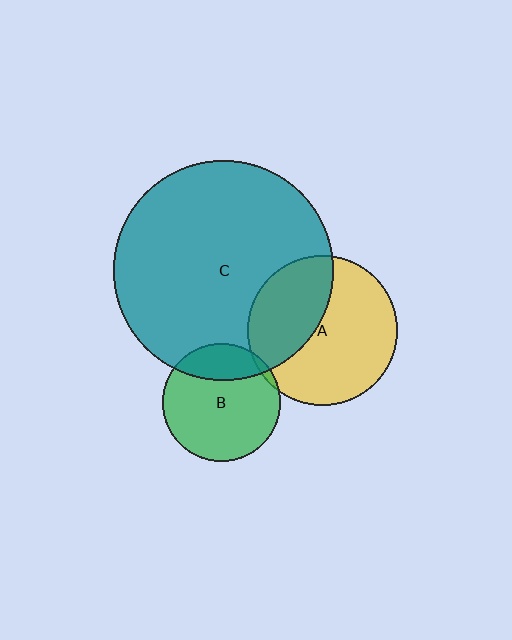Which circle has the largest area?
Circle C (teal).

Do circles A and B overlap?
Yes.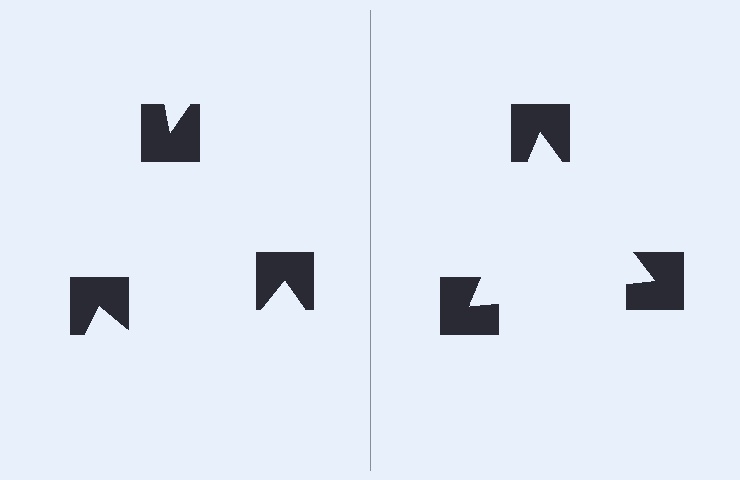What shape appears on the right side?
An illusory triangle.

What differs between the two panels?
The notched squares are positioned identically on both sides; only the wedge orientations differ. On the right they align to a triangle; on the left they are misaligned.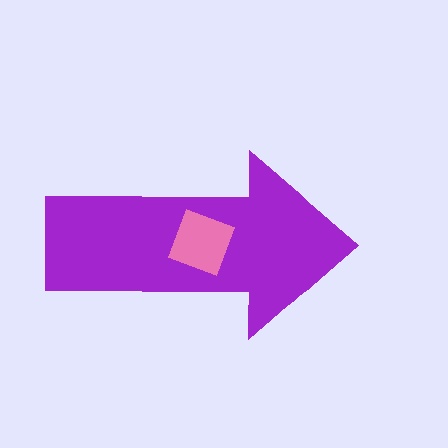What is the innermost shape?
The pink square.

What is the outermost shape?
The purple arrow.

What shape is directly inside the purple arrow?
The pink square.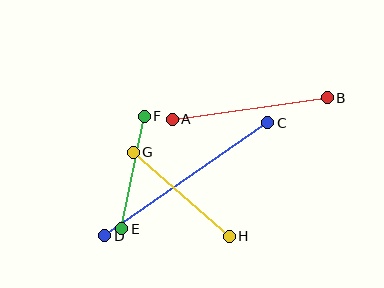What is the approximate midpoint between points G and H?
The midpoint is at approximately (181, 194) pixels.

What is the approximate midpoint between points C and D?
The midpoint is at approximately (186, 179) pixels.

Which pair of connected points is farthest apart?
Points C and D are farthest apart.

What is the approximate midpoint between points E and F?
The midpoint is at approximately (133, 173) pixels.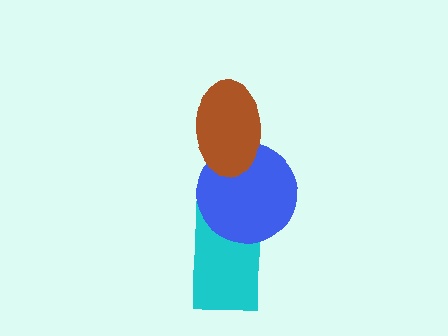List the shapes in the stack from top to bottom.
From top to bottom: the brown ellipse, the blue circle, the cyan rectangle.